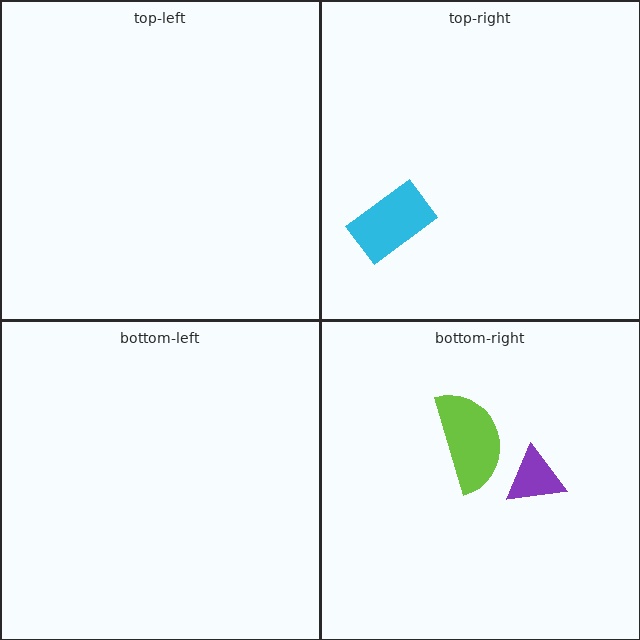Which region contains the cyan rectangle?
The top-right region.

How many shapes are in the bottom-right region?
2.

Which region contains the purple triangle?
The bottom-right region.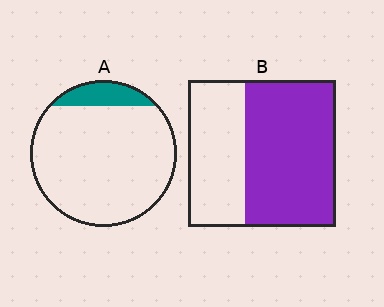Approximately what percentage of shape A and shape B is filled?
A is approximately 10% and B is approximately 60%.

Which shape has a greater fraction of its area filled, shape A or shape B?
Shape B.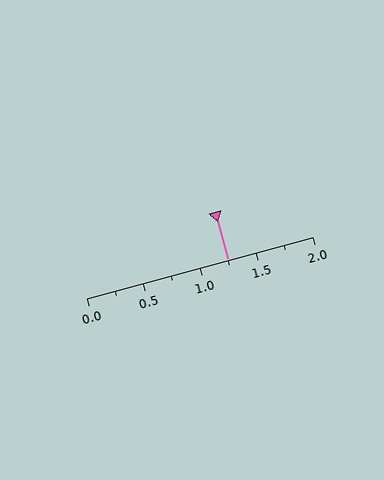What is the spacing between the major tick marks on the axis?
The major ticks are spaced 0.5 apart.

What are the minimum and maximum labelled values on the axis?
The axis runs from 0.0 to 2.0.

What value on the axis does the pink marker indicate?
The marker indicates approximately 1.25.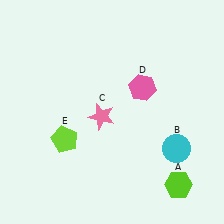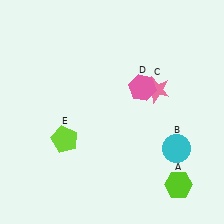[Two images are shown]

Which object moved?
The pink star (C) moved right.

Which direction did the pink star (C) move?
The pink star (C) moved right.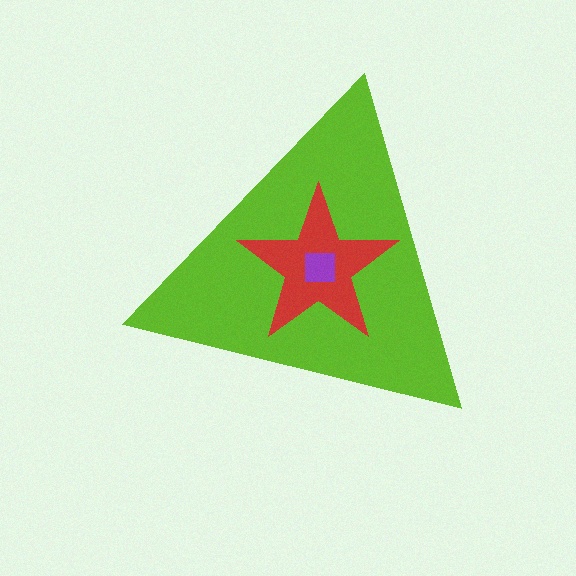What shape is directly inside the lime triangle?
The red star.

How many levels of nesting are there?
3.